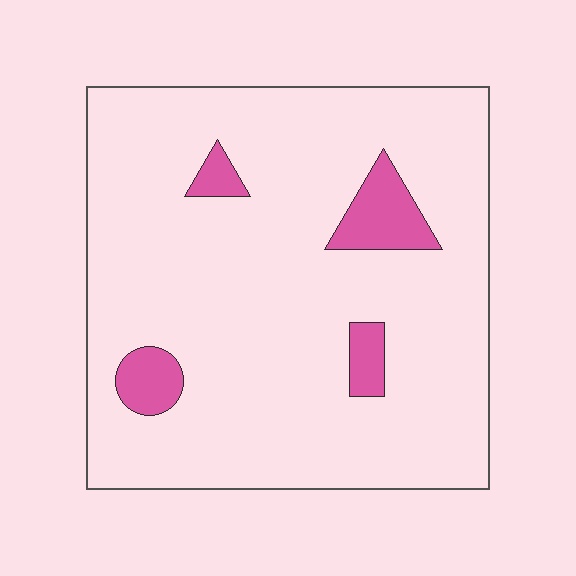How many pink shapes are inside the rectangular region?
4.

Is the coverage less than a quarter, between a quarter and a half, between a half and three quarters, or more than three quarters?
Less than a quarter.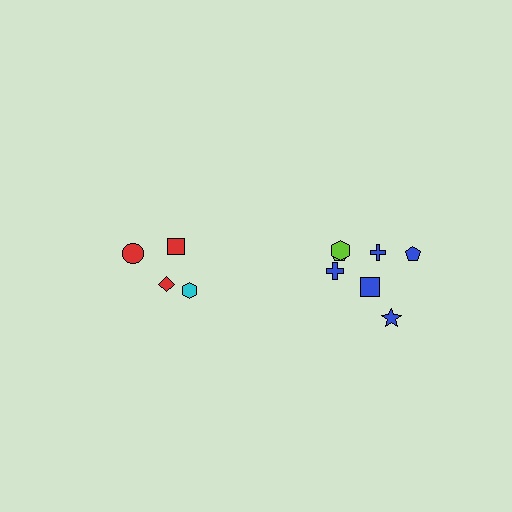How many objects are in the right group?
There are 7 objects.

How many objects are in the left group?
There are 4 objects.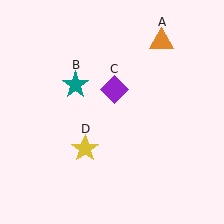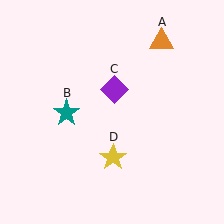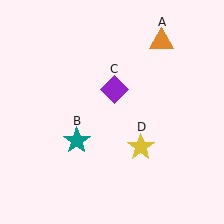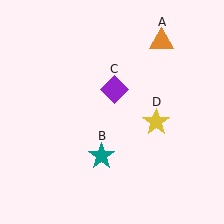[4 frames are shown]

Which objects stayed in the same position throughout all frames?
Orange triangle (object A) and purple diamond (object C) remained stationary.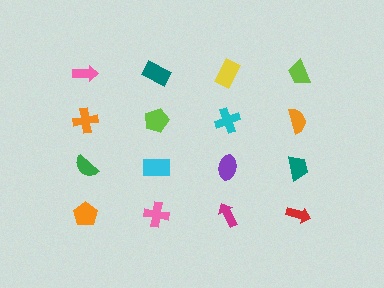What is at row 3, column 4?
A teal trapezoid.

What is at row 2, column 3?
A cyan cross.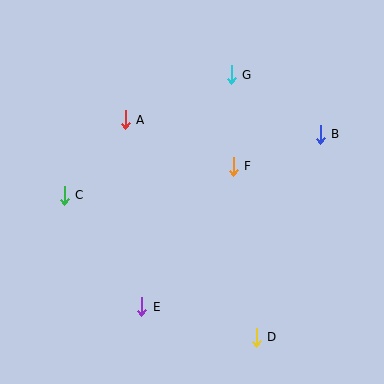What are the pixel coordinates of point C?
Point C is at (64, 195).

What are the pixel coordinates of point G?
Point G is at (231, 75).